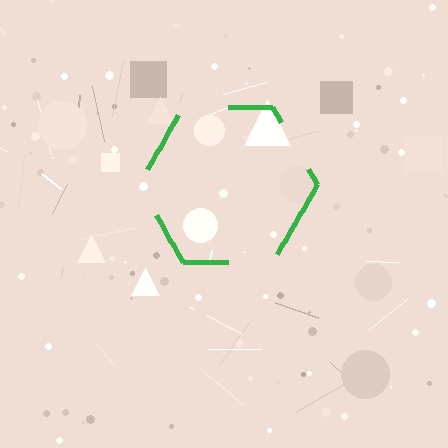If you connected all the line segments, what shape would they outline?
They would outline a hexagon.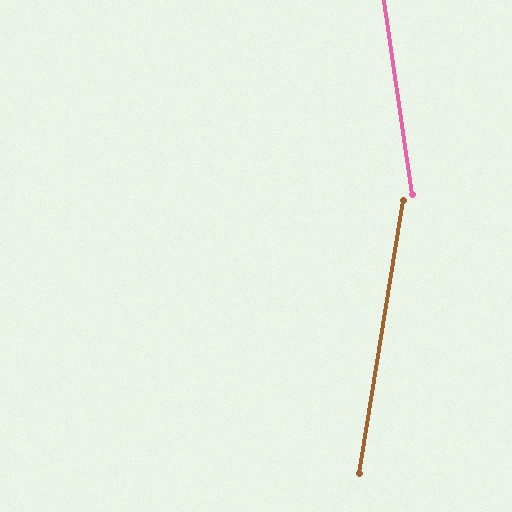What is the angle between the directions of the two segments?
Approximately 17 degrees.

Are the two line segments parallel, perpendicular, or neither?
Neither parallel nor perpendicular — they differ by about 17°.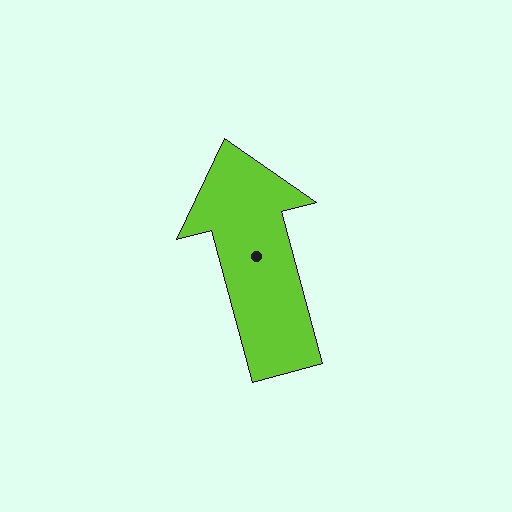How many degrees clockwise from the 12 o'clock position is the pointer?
Approximately 345 degrees.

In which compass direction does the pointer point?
North.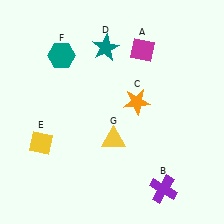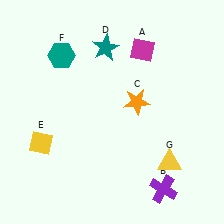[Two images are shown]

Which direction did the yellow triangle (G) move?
The yellow triangle (G) moved right.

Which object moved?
The yellow triangle (G) moved right.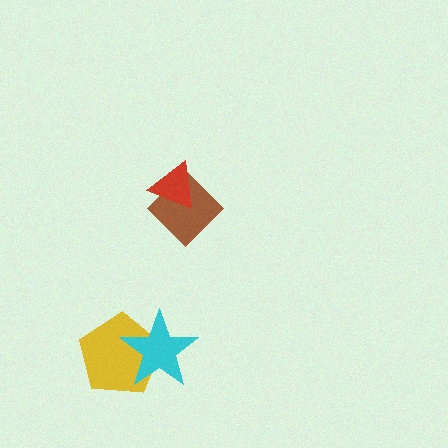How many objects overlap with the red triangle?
1 object overlaps with the red triangle.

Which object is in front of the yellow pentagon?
The cyan star is in front of the yellow pentagon.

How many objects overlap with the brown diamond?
1 object overlaps with the brown diamond.